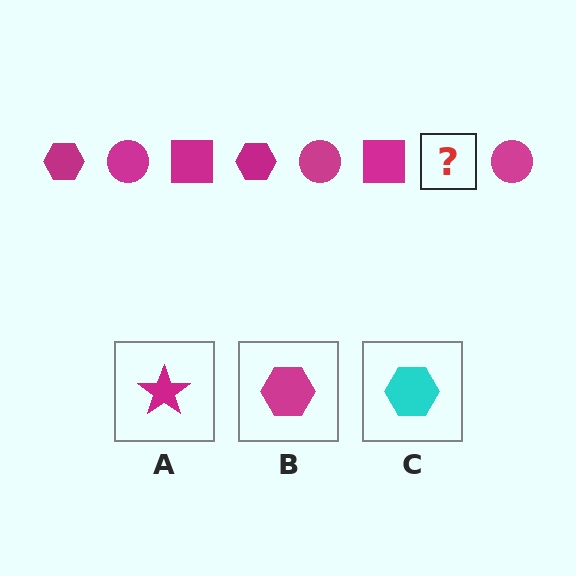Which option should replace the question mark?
Option B.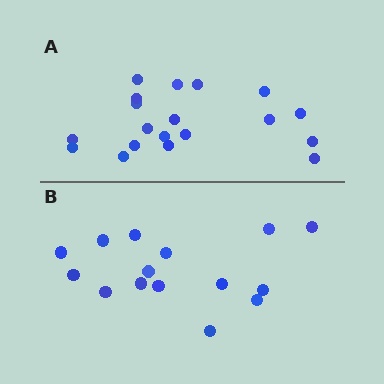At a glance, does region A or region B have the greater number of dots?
Region A (the top region) has more dots.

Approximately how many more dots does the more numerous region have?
Region A has about 4 more dots than region B.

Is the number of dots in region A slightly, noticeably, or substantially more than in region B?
Region A has noticeably more, but not dramatically so. The ratio is roughly 1.3 to 1.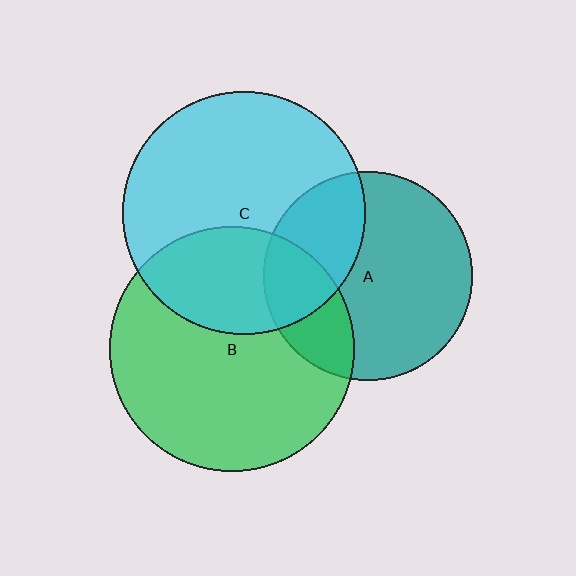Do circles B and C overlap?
Yes.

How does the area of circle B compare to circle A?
Approximately 1.4 times.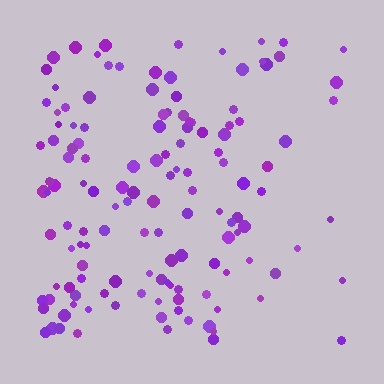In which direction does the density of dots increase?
From right to left, with the left side densest.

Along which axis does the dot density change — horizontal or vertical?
Horizontal.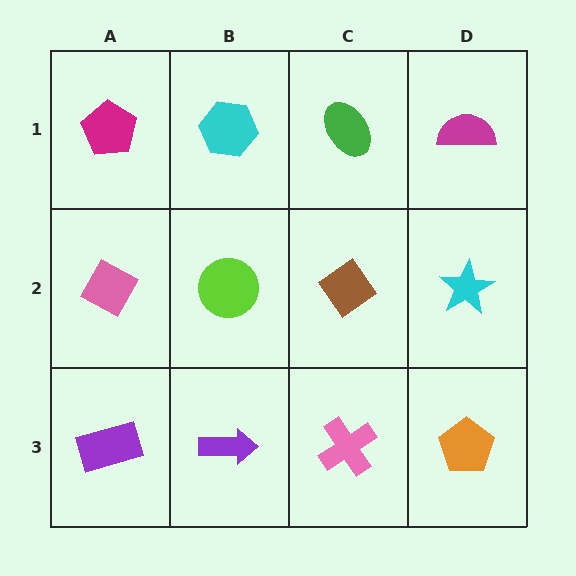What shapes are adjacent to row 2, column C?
A green ellipse (row 1, column C), a pink cross (row 3, column C), a lime circle (row 2, column B), a cyan star (row 2, column D).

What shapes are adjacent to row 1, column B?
A lime circle (row 2, column B), a magenta pentagon (row 1, column A), a green ellipse (row 1, column C).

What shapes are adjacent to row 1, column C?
A brown diamond (row 2, column C), a cyan hexagon (row 1, column B), a magenta semicircle (row 1, column D).